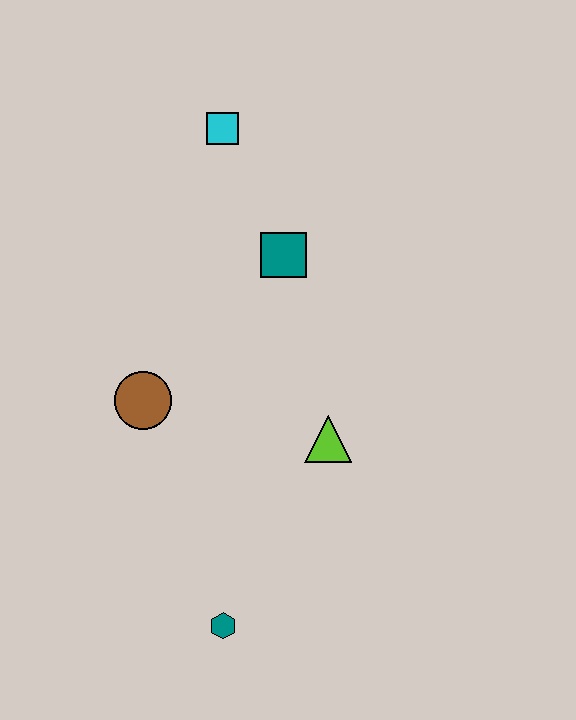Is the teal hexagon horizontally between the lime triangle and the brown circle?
Yes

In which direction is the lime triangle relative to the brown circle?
The lime triangle is to the right of the brown circle.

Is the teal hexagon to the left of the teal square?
Yes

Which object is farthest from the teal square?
The teal hexagon is farthest from the teal square.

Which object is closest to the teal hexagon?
The lime triangle is closest to the teal hexagon.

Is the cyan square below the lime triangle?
No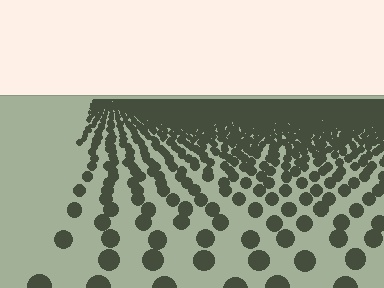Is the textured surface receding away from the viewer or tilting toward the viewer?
The surface is receding away from the viewer. Texture elements get smaller and denser toward the top.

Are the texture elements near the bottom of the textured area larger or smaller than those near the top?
Larger. Near the bottom, elements are closer to the viewer and appear at a bigger on-screen size.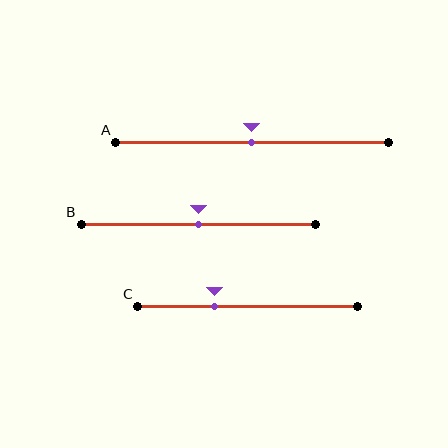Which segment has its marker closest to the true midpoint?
Segment A has its marker closest to the true midpoint.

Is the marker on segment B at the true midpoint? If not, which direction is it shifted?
Yes, the marker on segment B is at the true midpoint.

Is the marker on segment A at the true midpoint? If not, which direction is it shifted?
Yes, the marker on segment A is at the true midpoint.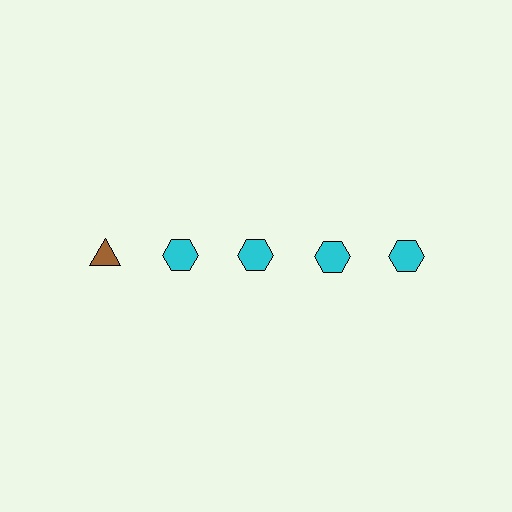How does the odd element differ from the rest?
It differs in both color (brown instead of cyan) and shape (triangle instead of hexagon).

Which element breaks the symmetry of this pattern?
The brown triangle in the top row, leftmost column breaks the symmetry. All other shapes are cyan hexagons.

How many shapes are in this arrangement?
There are 5 shapes arranged in a grid pattern.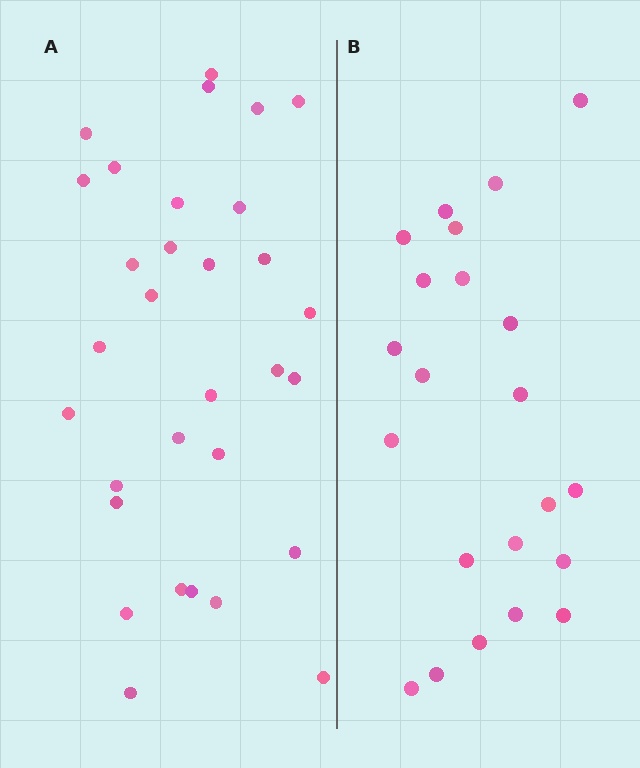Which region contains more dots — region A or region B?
Region A (the left region) has more dots.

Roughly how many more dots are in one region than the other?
Region A has roughly 8 or so more dots than region B.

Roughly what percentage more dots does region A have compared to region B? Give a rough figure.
About 40% more.